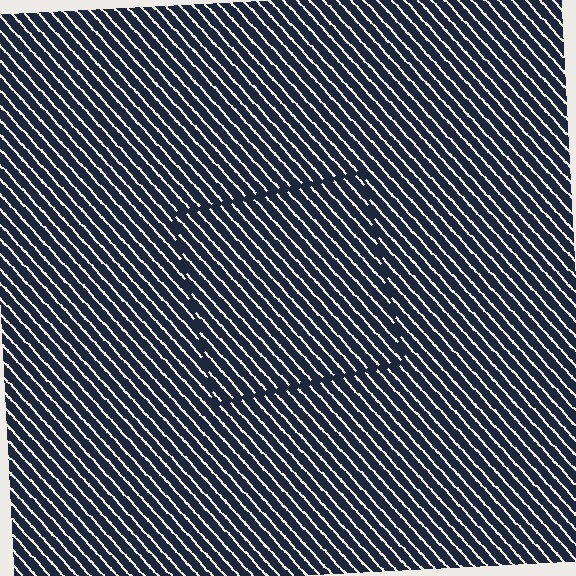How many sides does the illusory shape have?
4 sides — the line-ends trace a square.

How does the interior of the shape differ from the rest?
The interior of the shape contains the same grating, shifted by half a period — the contour is defined by the phase discontinuity where line-ends from the inner and outer gratings abut.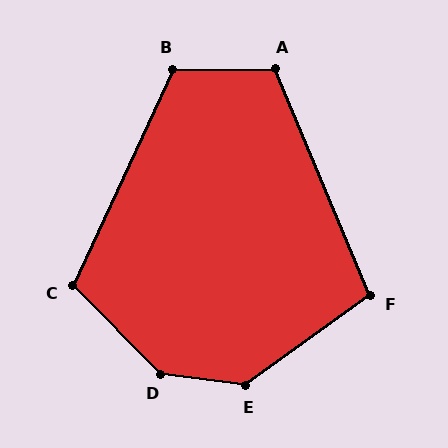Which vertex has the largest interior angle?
D, at approximately 142 degrees.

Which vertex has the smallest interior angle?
F, at approximately 103 degrees.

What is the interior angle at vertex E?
Approximately 136 degrees (obtuse).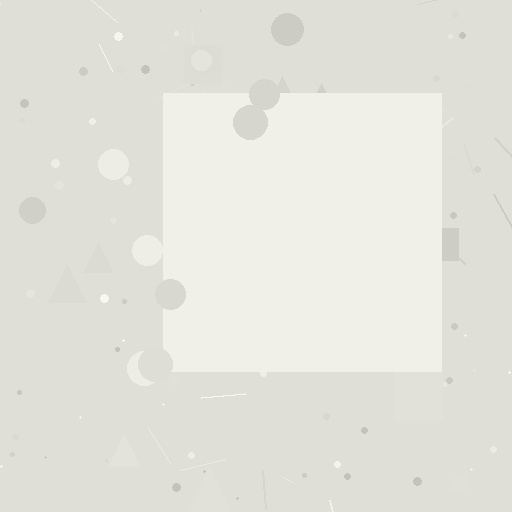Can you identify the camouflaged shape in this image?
The camouflaged shape is a square.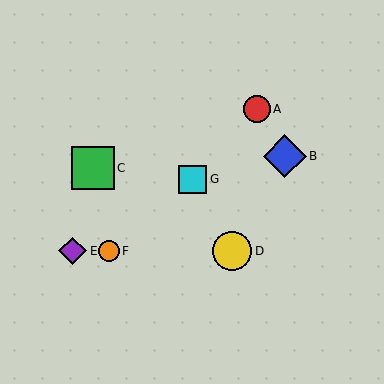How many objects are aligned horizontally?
3 objects (D, E, F) are aligned horizontally.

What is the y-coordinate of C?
Object C is at y≈168.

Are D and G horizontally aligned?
No, D is at y≈251 and G is at y≈179.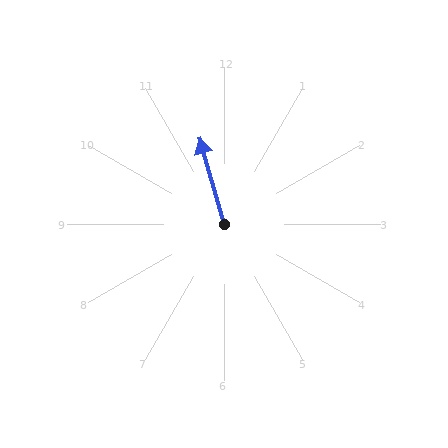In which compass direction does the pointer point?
North.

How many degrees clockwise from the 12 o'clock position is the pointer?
Approximately 344 degrees.